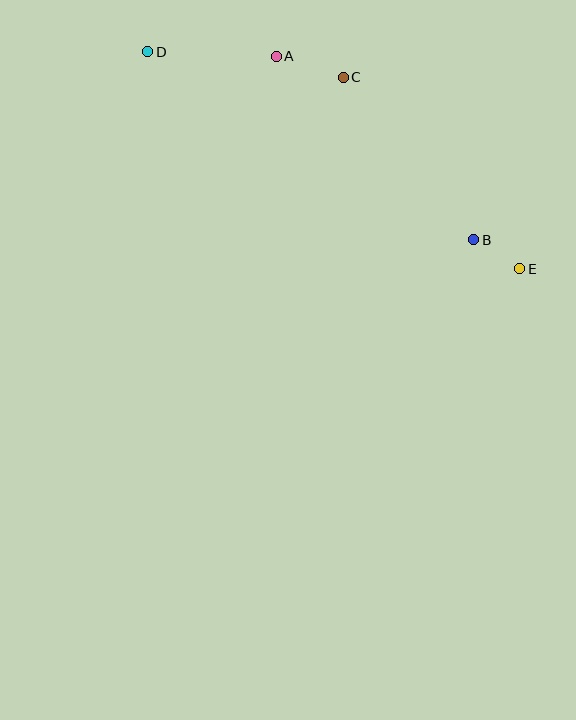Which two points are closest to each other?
Points B and E are closest to each other.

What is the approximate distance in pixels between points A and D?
The distance between A and D is approximately 128 pixels.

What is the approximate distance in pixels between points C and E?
The distance between C and E is approximately 260 pixels.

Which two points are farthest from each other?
Points D and E are farthest from each other.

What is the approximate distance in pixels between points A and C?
The distance between A and C is approximately 70 pixels.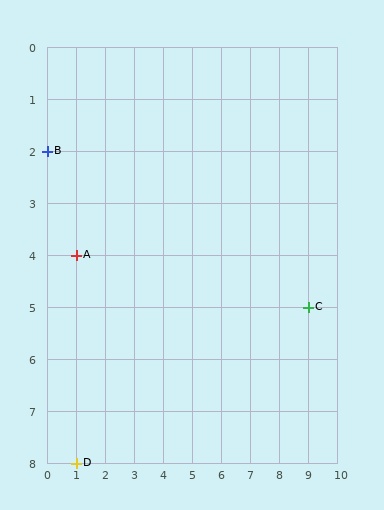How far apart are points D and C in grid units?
Points D and C are 8 columns and 3 rows apart (about 8.5 grid units diagonally).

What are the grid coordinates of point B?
Point B is at grid coordinates (0, 2).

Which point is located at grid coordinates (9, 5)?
Point C is at (9, 5).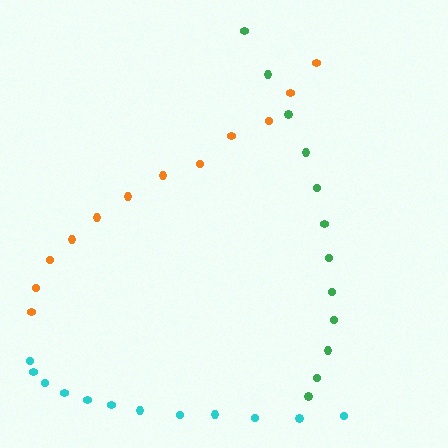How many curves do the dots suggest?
There are 3 distinct paths.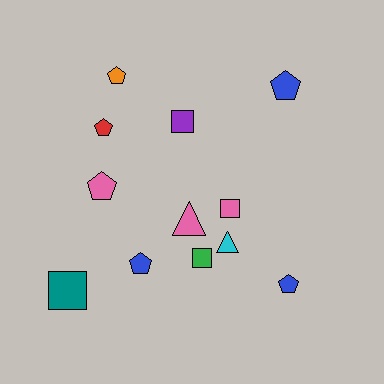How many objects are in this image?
There are 12 objects.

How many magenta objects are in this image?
There are no magenta objects.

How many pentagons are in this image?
There are 6 pentagons.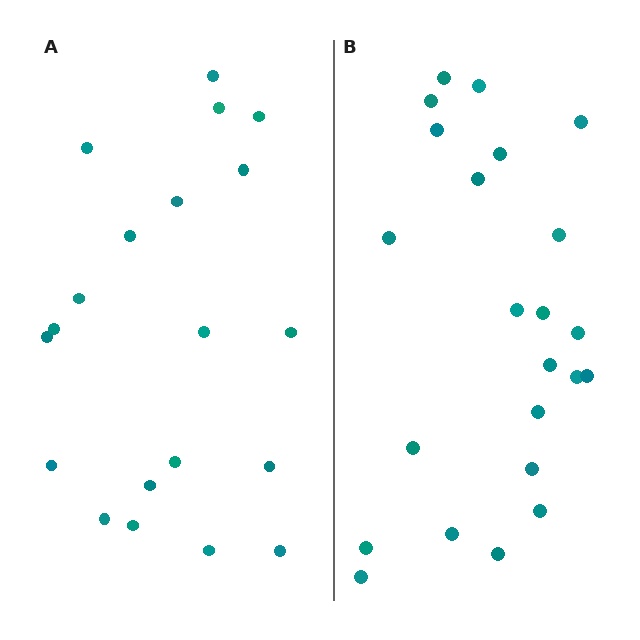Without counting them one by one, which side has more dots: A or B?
Region B (the right region) has more dots.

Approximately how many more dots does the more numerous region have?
Region B has just a few more — roughly 2 or 3 more dots than region A.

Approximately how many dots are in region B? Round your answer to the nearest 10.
About 20 dots. (The exact count is 23, which rounds to 20.)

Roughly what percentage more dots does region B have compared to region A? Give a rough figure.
About 15% more.